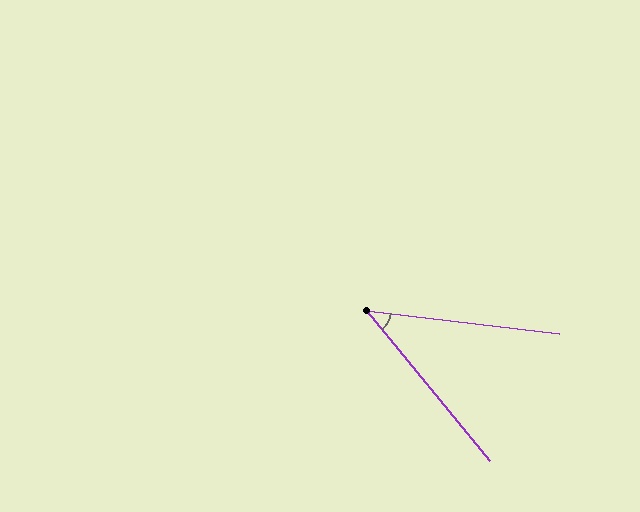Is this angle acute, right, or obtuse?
It is acute.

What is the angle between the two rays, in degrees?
Approximately 44 degrees.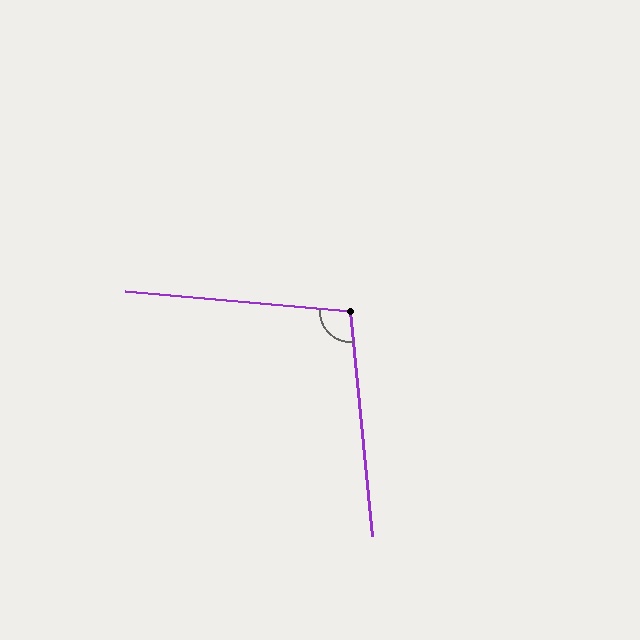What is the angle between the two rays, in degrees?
Approximately 101 degrees.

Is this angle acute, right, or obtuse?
It is obtuse.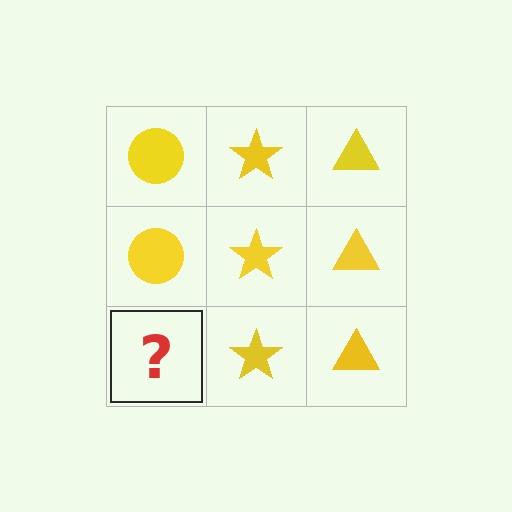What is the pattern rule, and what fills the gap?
The rule is that each column has a consistent shape. The gap should be filled with a yellow circle.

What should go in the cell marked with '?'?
The missing cell should contain a yellow circle.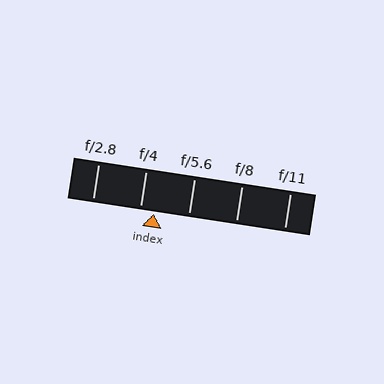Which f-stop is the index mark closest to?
The index mark is closest to f/4.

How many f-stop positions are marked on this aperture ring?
There are 5 f-stop positions marked.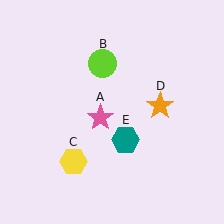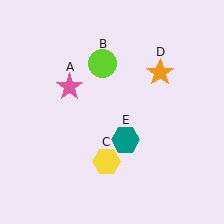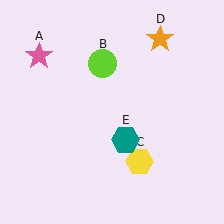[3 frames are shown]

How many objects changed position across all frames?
3 objects changed position: pink star (object A), yellow hexagon (object C), orange star (object D).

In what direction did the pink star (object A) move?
The pink star (object A) moved up and to the left.